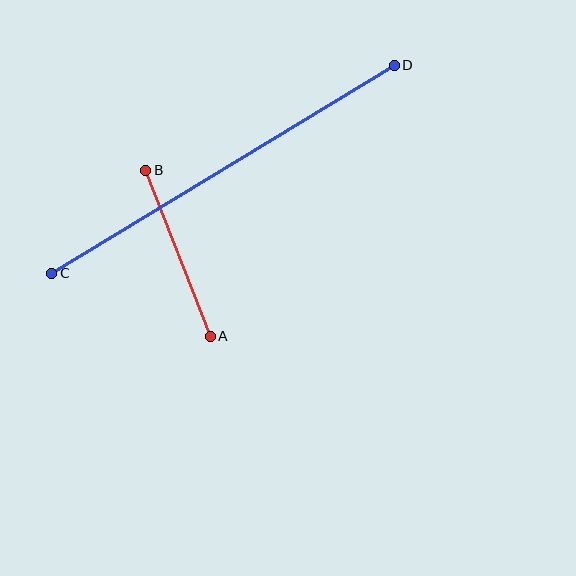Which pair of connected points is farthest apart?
Points C and D are farthest apart.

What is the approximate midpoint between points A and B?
The midpoint is at approximately (178, 253) pixels.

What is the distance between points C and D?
The distance is approximately 400 pixels.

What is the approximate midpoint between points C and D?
The midpoint is at approximately (223, 169) pixels.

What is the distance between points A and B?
The distance is approximately 178 pixels.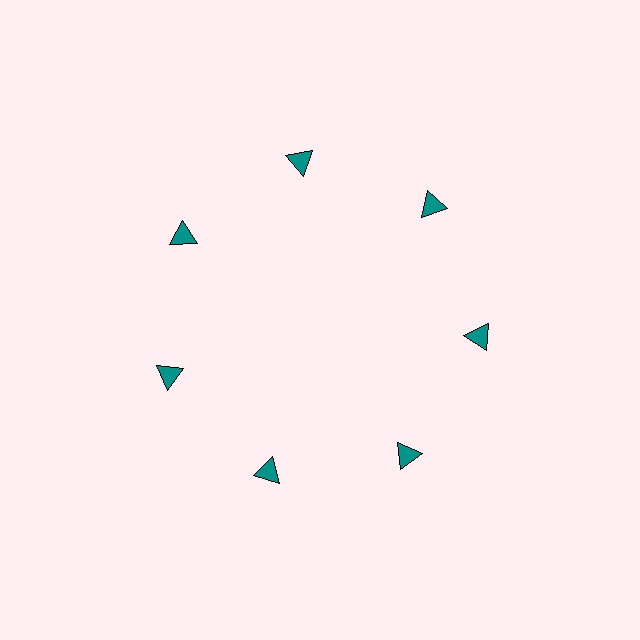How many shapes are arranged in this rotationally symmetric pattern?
There are 7 shapes, arranged in 7 groups of 1.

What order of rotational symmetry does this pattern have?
This pattern has 7-fold rotational symmetry.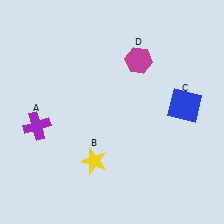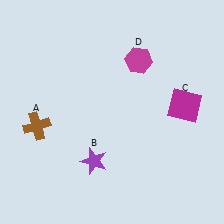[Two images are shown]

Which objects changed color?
A changed from purple to brown. B changed from yellow to purple. C changed from blue to magenta.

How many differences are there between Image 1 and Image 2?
There are 3 differences between the two images.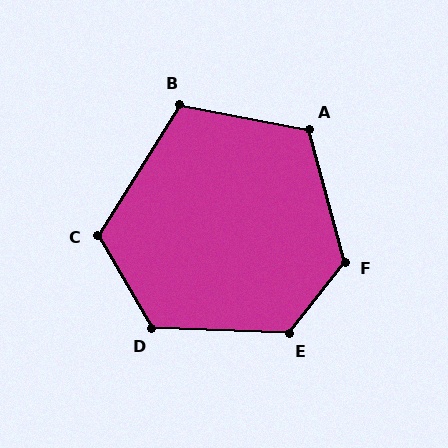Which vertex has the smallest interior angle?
B, at approximately 111 degrees.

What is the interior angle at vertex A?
Approximately 116 degrees (obtuse).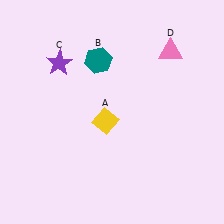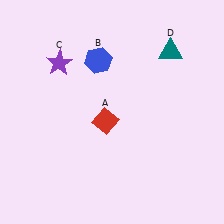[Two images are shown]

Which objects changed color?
A changed from yellow to red. B changed from teal to blue. D changed from pink to teal.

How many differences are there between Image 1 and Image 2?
There are 3 differences between the two images.